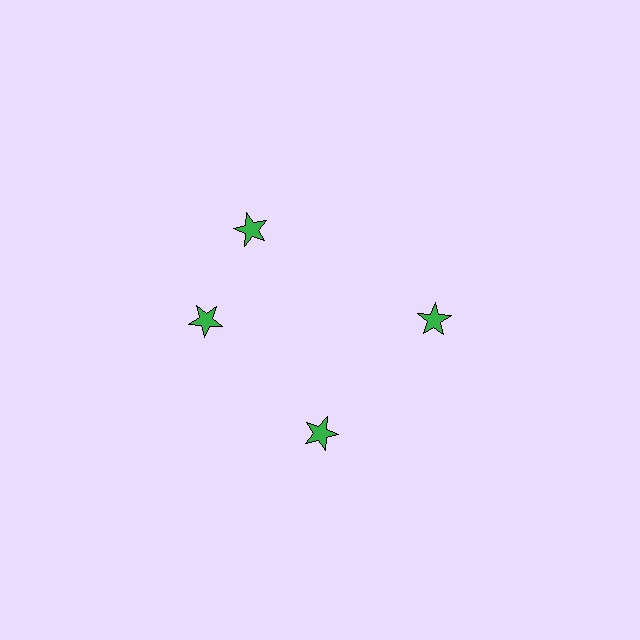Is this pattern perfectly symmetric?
No. The 4 green stars are arranged in a ring, but one element near the 12 o'clock position is rotated out of alignment along the ring, breaking the 4-fold rotational symmetry.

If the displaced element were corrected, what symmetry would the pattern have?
It would have 4-fold rotational symmetry — the pattern would map onto itself every 90 degrees.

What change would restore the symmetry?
The symmetry would be restored by rotating it back into even spacing with its neighbors so that all 4 stars sit at equal angles and equal distance from the center.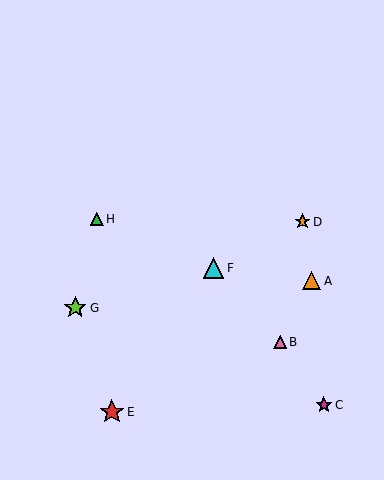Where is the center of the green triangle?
The center of the green triangle is at (97, 219).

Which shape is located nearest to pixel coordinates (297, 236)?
The orange star (labeled D) at (303, 222) is nearest to that location.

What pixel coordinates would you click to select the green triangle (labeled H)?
Click at (97, 219) to select the green triangle H.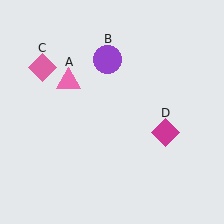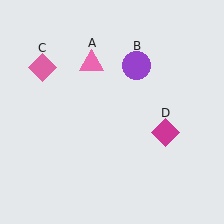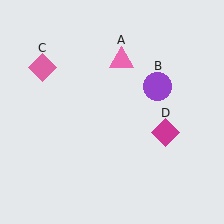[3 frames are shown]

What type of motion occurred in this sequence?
The pink triangle (object A), purple circle (object B) rotated clockwise around the center of the scene.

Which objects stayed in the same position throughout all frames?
Pink diamond (object C) and magenta diamond (object D) remained stationary.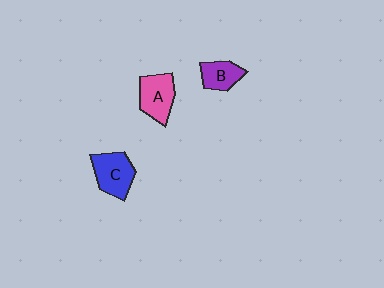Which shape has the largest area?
Shape C (blue).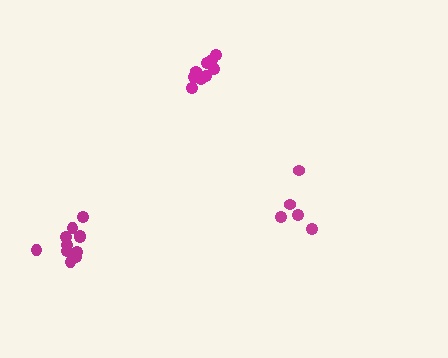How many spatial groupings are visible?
There are 3 spatial groupings.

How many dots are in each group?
Group 1: 5 dots, Group 2: 11 dots, Group 3: 9 dots (25 total).